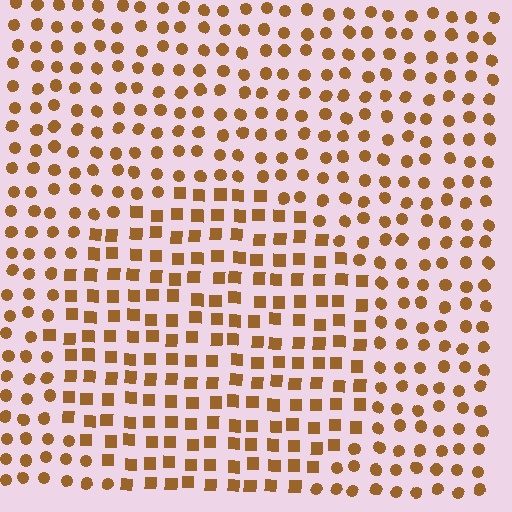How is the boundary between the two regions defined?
The boundary is defined by a change in element shape: squares inside vs. circles outside. All elements share the same color and spacing.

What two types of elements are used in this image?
The image uses squares inside the circle region and circles outside it.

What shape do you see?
I see a circle.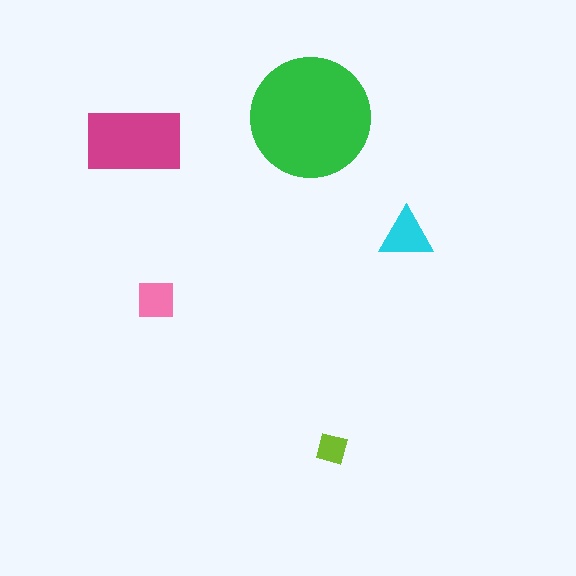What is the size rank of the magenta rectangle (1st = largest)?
2nd.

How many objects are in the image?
There are 5 objects in the image.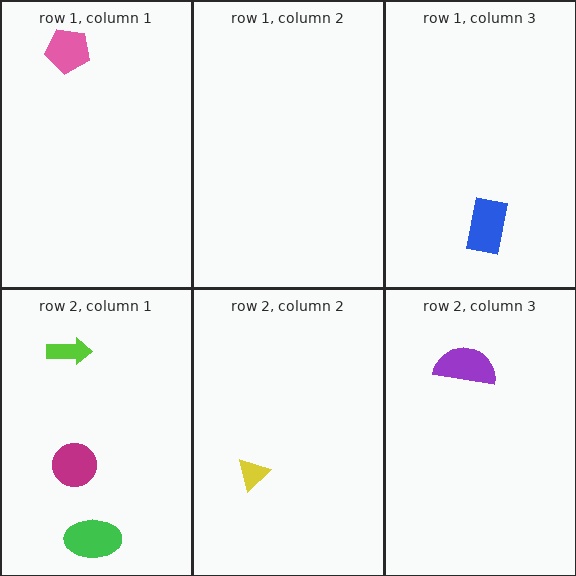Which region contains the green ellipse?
The row 2, column 1 region.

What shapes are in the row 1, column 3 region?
The blue rectangle.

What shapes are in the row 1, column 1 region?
The pink pentagon.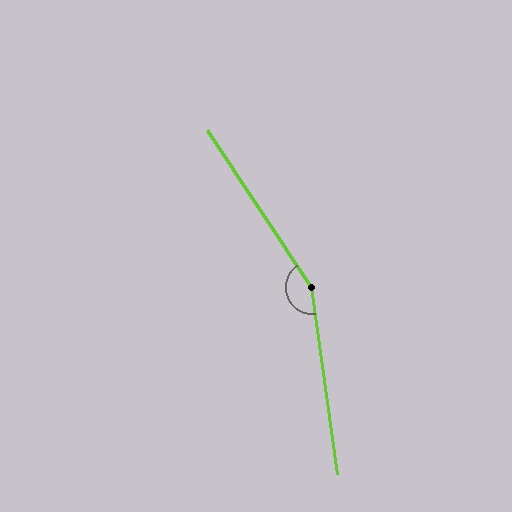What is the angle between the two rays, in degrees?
Approximately 154 degrees.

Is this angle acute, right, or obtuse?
It is obtuse.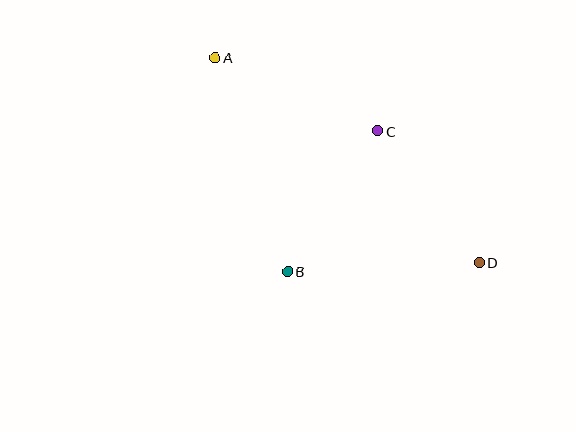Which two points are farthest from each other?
Points A and D are farthest from each other.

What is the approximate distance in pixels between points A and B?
The distance between A and B is approximately 226 pixels.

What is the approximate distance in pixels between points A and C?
The distance between A and C is approximately 178 pixels.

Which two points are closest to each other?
Points C and D are closest to each other.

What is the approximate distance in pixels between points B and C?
The distance between B and C is approximately 167 pixels.